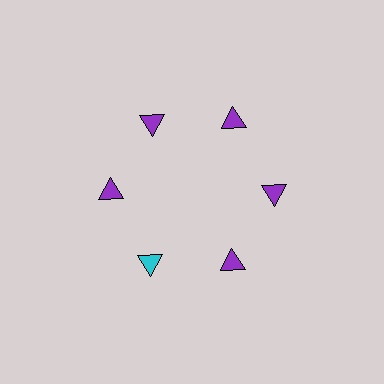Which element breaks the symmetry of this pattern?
The cyan triangle at roughly the 7 o'clock position breaks the symmetry. All other shapes are purple triangles.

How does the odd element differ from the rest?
It has a different color: cyan instead of purple.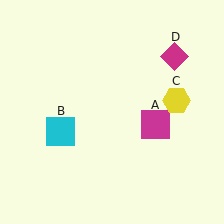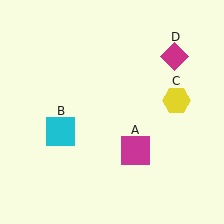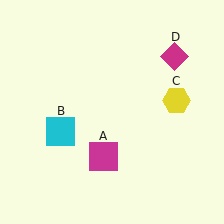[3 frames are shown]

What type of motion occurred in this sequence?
The magenta square (object A) rotated clockwise around the center of the scene.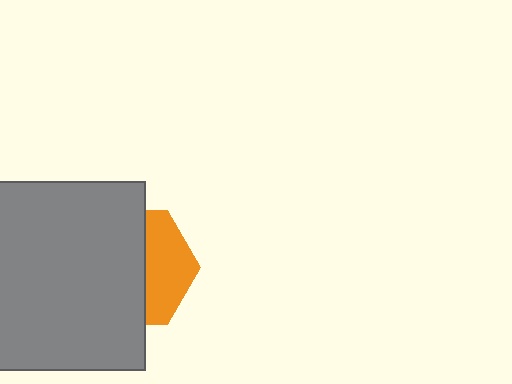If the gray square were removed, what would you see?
You would see the complete orange hexagon.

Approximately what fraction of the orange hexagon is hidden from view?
Roughly 61% of the orange hexagon is hidden behind the gray square.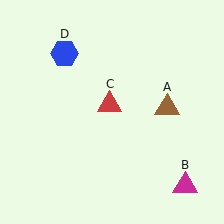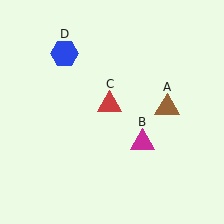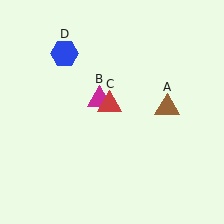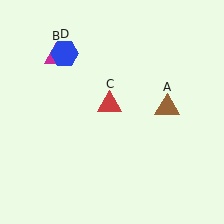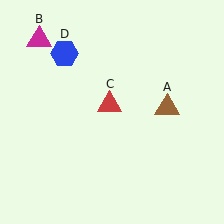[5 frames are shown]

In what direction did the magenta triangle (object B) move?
The magenta triangle (object B) moved up and to the left.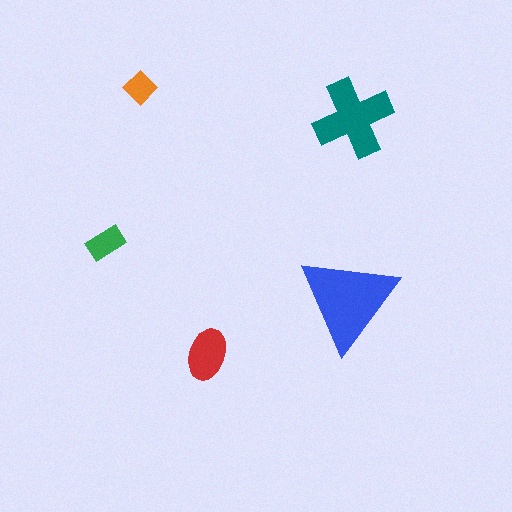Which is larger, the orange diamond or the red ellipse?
The red ellipse.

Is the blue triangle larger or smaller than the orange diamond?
Larger.